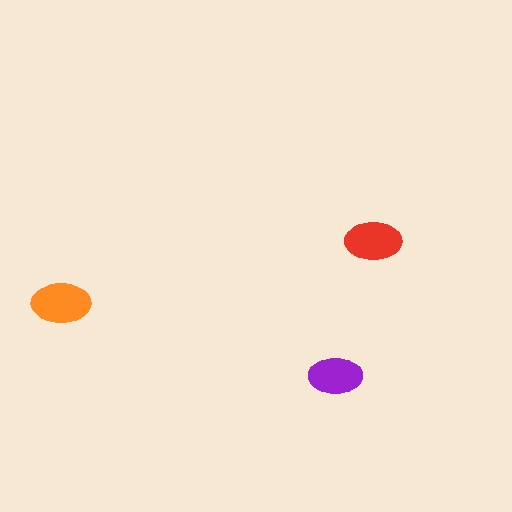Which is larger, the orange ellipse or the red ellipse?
The orange one.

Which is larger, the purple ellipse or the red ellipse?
The red one.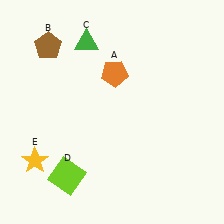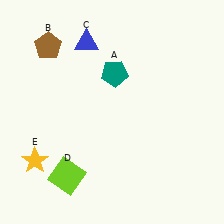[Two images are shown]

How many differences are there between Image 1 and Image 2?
There are 2 differences between the two images.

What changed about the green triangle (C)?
In Image 1, C is green. In Image 2, it changed to blue.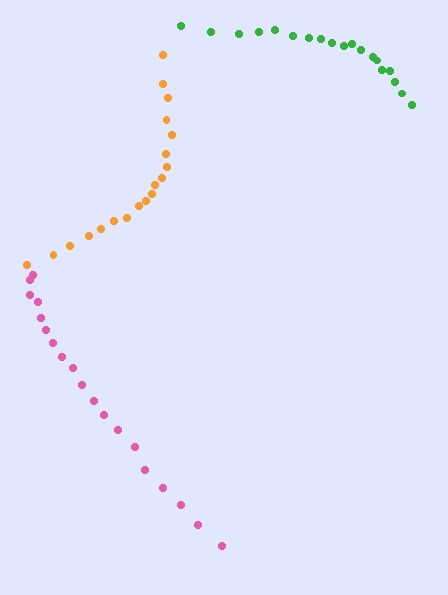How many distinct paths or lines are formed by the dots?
There are 3 distinct paths.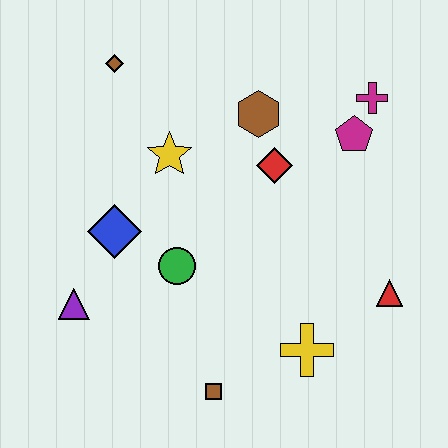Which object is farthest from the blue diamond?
The magenta cross is farthest from the blue diamond.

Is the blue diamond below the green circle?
No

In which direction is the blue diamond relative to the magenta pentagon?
The blue diamond is to the left of the magenta pentagon.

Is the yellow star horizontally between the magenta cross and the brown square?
No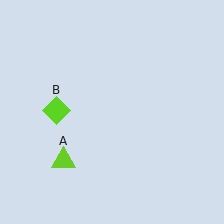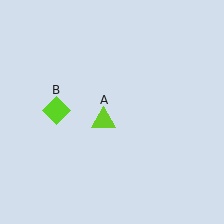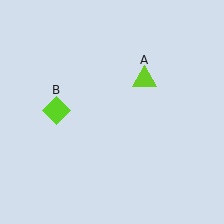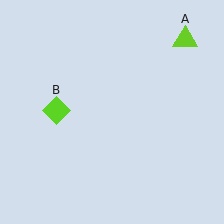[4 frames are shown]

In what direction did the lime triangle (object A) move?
The lime triangle (object A) moved up and to the right.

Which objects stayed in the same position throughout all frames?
Lime diamond (object B) remained stationary.